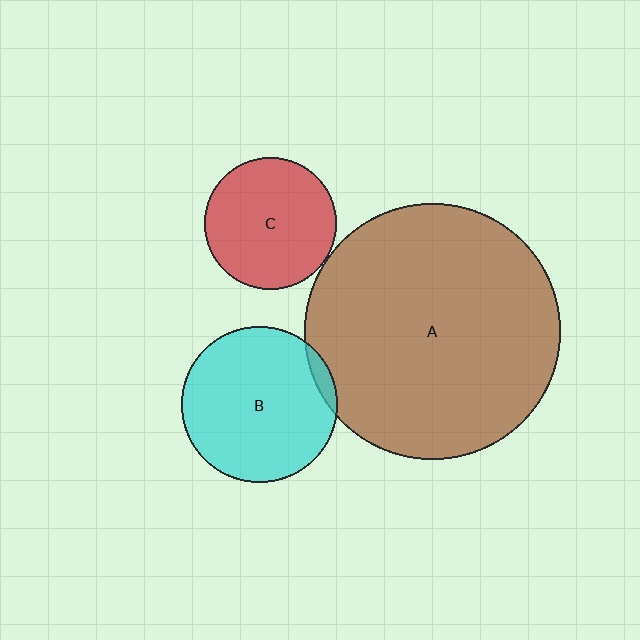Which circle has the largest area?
Circle A (brown).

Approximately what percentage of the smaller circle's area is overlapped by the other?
Approximately 5%.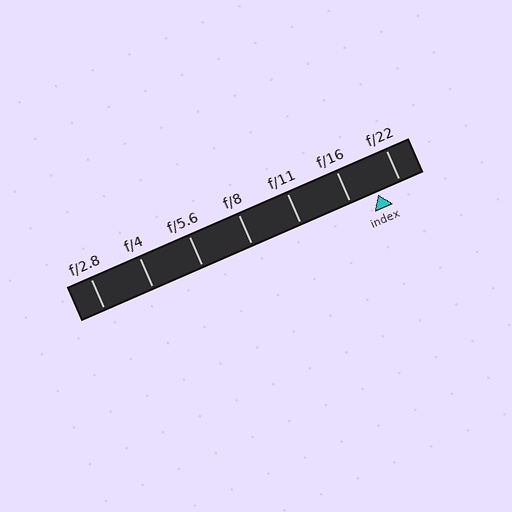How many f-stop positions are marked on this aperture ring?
There are 7 f-stop positions marked.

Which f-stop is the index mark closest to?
The index mark is closest to f/22.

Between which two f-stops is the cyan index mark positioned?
The index mark is between f/16 and f/22.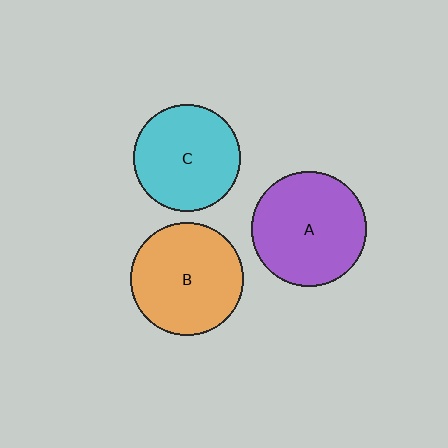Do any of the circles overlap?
No, none of the circles overlap.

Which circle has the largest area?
Circle A (purple).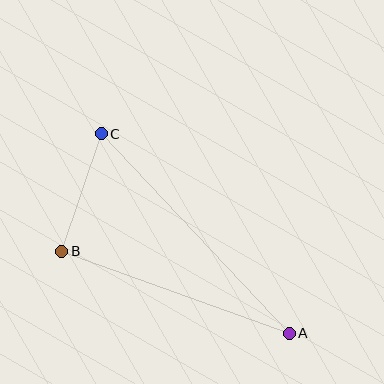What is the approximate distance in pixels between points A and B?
The distance between A and B is approximately 242 pixels.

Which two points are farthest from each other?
Points A and C are farthest from each other.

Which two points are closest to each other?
Points B and C are closest to each other.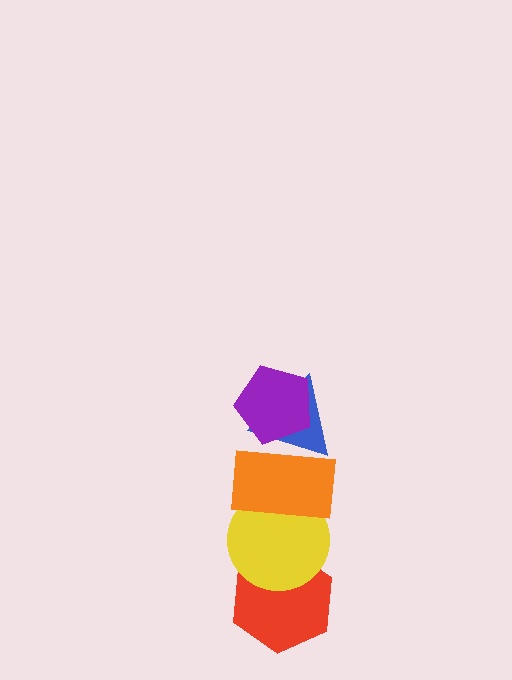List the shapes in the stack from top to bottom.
From top to bottom: the purple pentagon, the blue triangle, the orange rectangle, the yellow circle, the red hexagon.